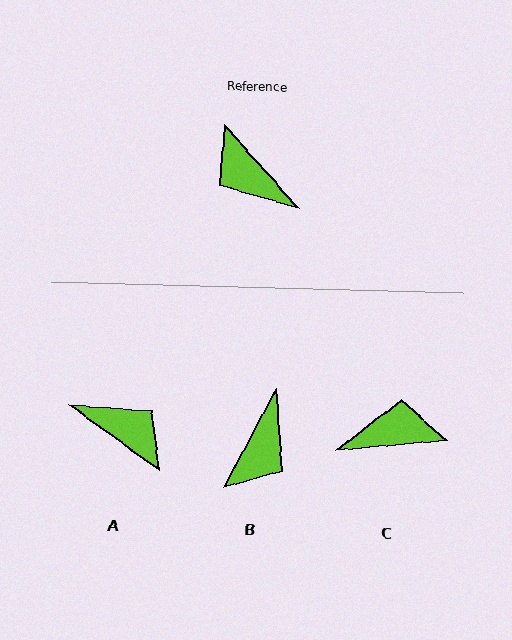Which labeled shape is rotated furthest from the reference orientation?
A, about 168 degrees away.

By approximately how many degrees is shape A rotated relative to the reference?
Approximately 168 degrees clockwise.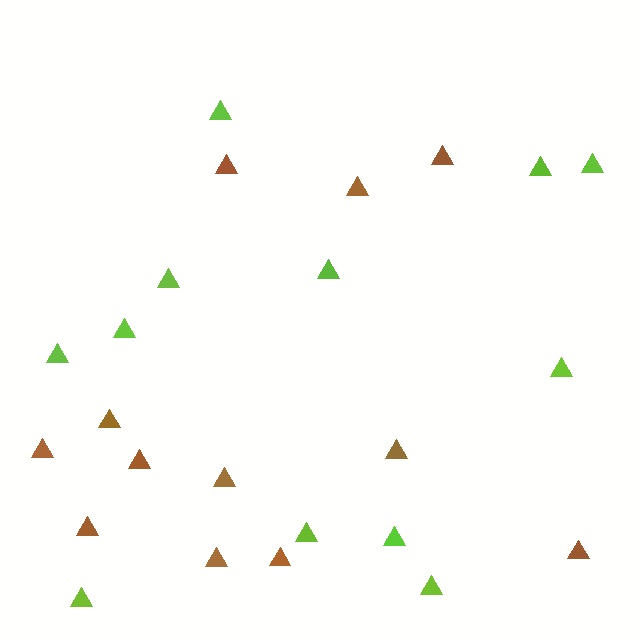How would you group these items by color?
There are 2 groups: one group of brown triangles (12) and one group of lime triangles (12).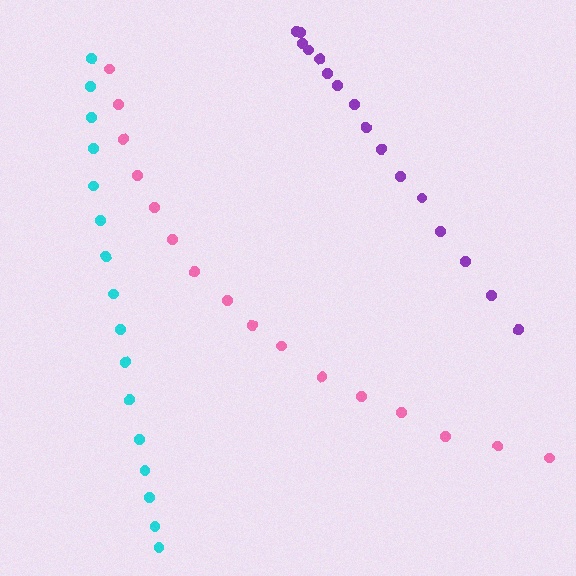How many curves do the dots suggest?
There are 3 distinct paths.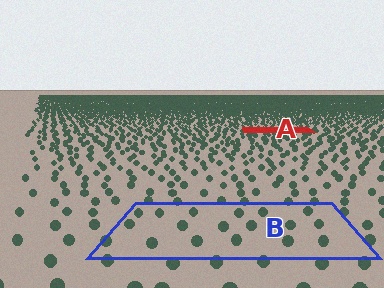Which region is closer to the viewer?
Region B is closer. The texture elements there are larger and more spread out.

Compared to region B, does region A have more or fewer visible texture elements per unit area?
Region A has more texture elements per unit area — they are packed more densely because it is farther away.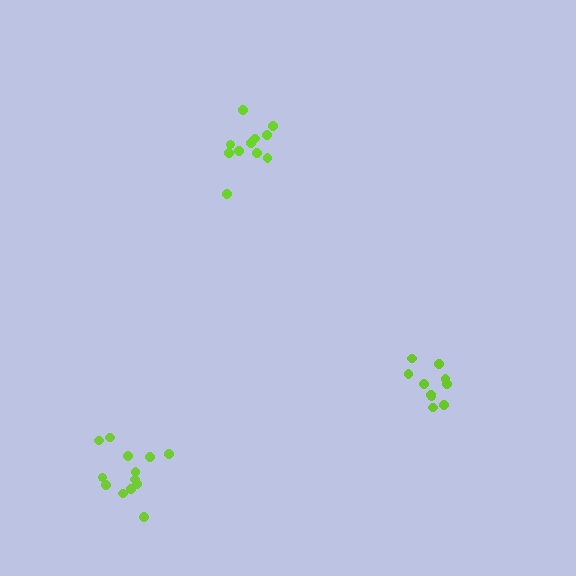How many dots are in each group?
Group 1: 13 dots, Group 2: 10 dots, Group 3: 11 dots (34 total).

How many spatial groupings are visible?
There are 3 spatial groupings.